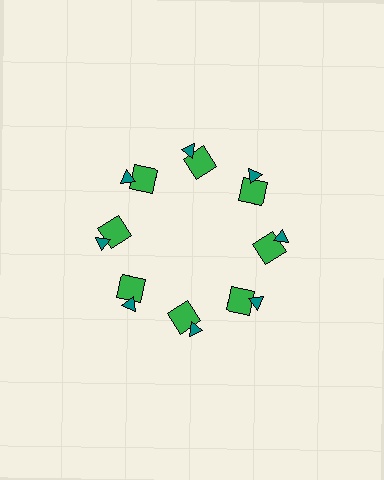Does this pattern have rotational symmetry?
Yes, this pattern has 8-fold rotational symmetry. It looks the same after rotating 45 degrees around the center.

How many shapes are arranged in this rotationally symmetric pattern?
There are 16 shapes, arranged in 8 groups of 2.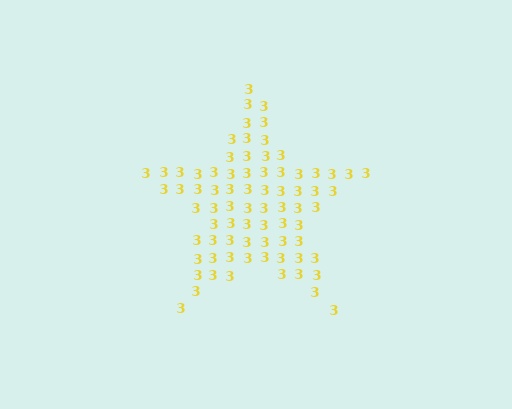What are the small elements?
The small elements are digit 3's.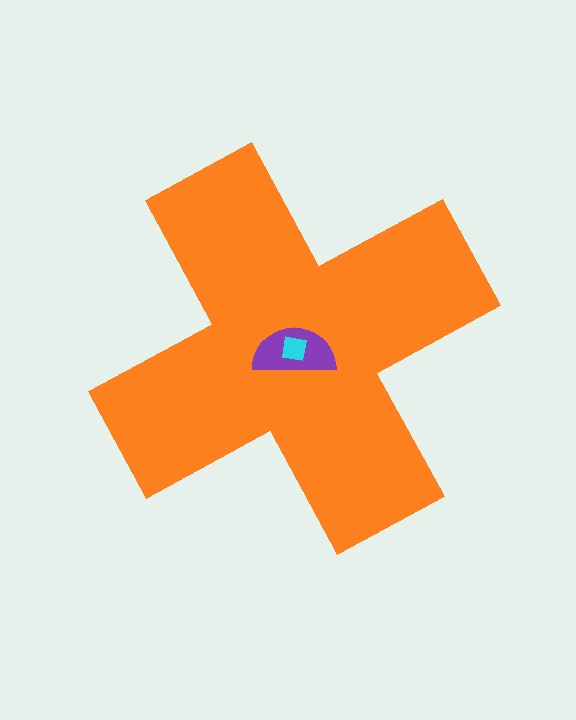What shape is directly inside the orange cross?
The purple semicircle.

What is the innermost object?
The cyan square.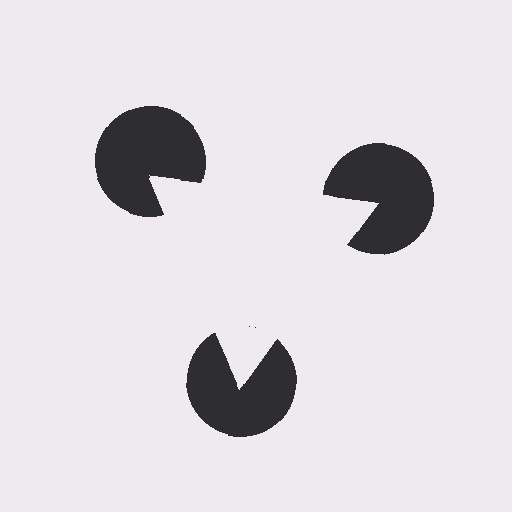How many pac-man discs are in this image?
There are 3 — one at each vertex of the illusory triangle.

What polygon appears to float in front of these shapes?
An illusory triangle — its edges are inferred from the aligned wedge cuts in the pac-man discs, not physically drawn.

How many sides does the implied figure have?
3 sides.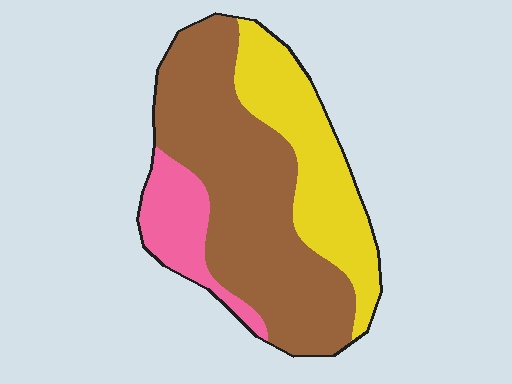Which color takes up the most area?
Brown, at roughly 55%.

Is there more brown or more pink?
Brown.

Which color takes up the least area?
Pink, at roughly 15%.